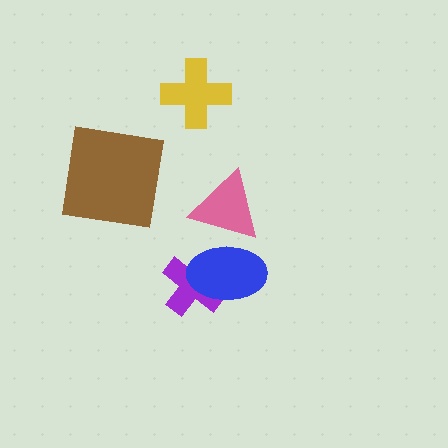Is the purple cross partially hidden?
Yes, it is partially covered by another shape.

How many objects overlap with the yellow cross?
0 objects overlap with the yellow cross.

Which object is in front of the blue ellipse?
The pink triangle is in front of the blue ellipse.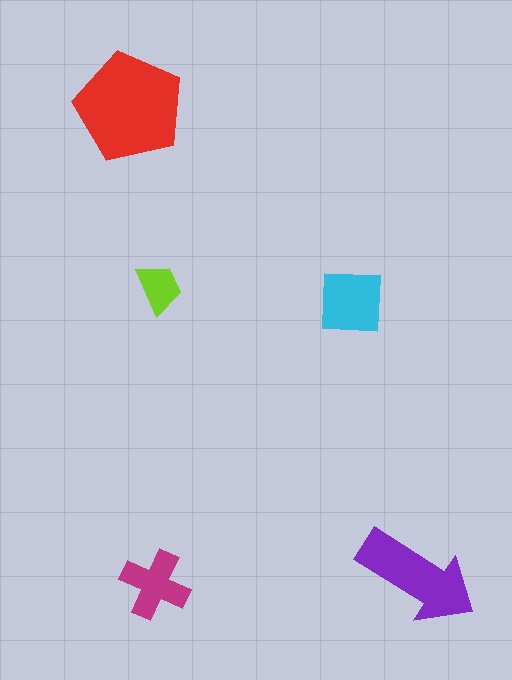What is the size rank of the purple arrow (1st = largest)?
2nd.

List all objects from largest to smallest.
The red pentagon, the purple arrow, the cyan square, the magenta cross, the lime trapezoid.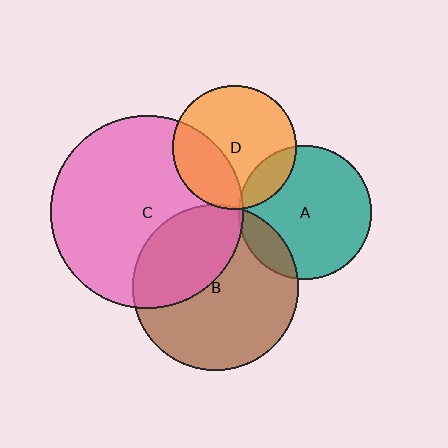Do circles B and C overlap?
Yes.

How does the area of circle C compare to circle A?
Approximately 2.1 times.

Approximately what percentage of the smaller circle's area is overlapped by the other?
Approximately 35%.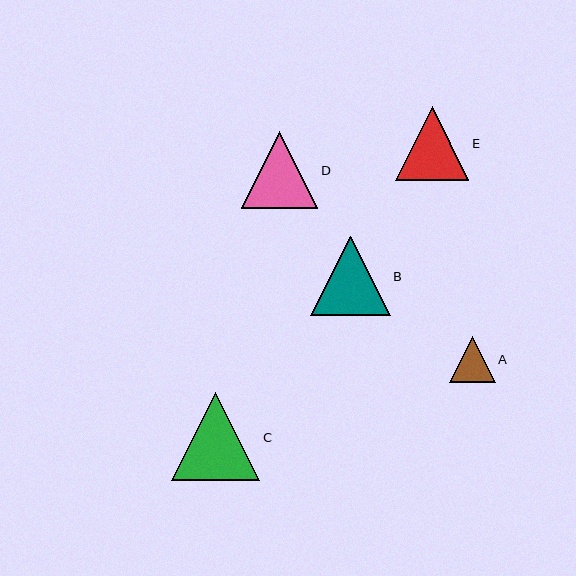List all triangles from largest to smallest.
From largest to smallest: C, B, D, E, A.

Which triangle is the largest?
Triangle C is the largest with a size of approximately 88 pixels.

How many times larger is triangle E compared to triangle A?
Triangle E is approximately 1.6 times the size of triangle A.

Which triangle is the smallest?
Triangle A is the smallest with a size of approximately 46 pixels.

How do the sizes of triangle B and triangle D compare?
Triangle B and triangle D are approximately the same size.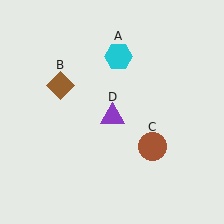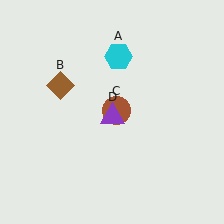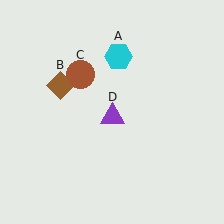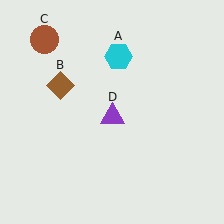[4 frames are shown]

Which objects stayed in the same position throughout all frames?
Cyan hexagon (object A) and brown diamond (object B) and purple triangle (object D) remained stationary.